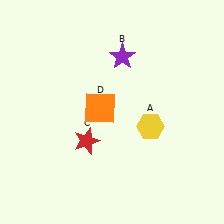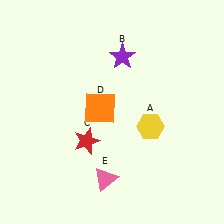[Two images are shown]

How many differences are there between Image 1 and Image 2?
There is 1 difference between the two images.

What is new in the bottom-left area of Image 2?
A pink triangle (E) was added in the bottom-left area of Image 2.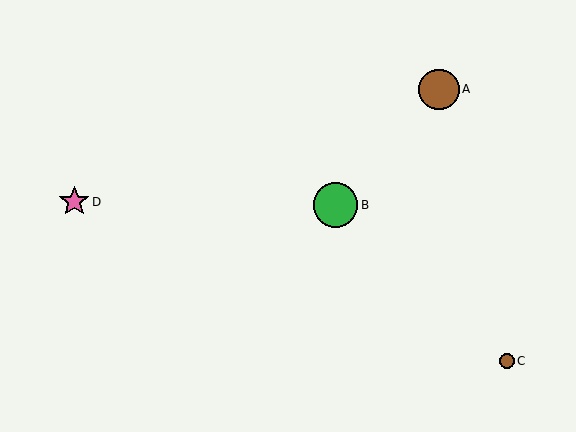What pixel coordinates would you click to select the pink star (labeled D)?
Click at (74, 202) to select the pink star D.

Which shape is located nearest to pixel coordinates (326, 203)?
The green circle (labeled B) at (336, 205) is nearest to that location.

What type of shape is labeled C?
Shape C is a brown circle.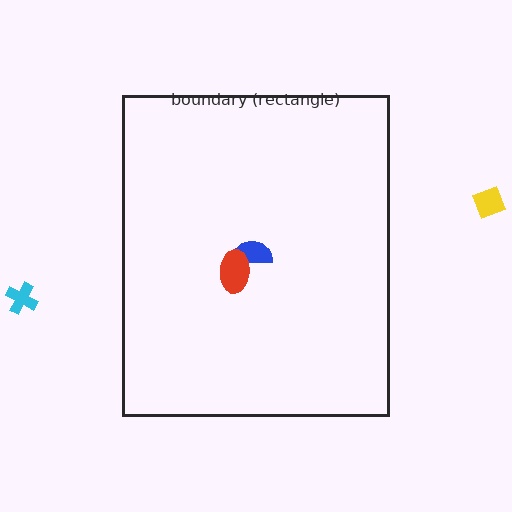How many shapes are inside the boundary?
2 inside, 2 outside.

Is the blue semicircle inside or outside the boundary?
Inside.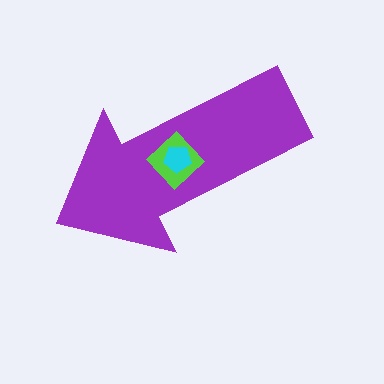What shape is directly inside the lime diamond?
The cyan pentagon.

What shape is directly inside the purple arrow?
The lime diamond.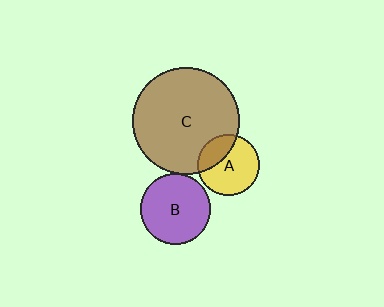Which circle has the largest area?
Circle C (brown).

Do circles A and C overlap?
Yes.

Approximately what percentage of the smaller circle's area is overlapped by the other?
Approximately 30%.